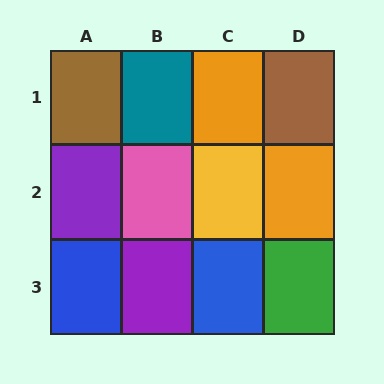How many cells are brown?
2 cells are brown.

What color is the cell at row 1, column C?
Orange.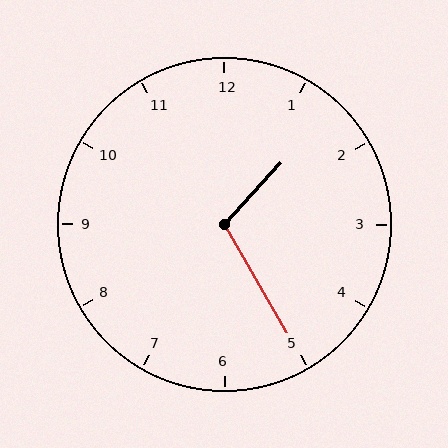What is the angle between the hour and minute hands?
Approximately 108 degrees.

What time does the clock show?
1:25.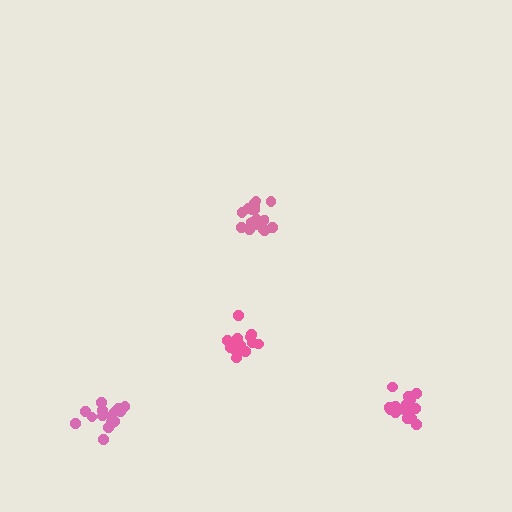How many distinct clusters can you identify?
There are 4 distinct clusters.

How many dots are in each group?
Group 1: 15 dots, Group 2: 16 dots, Group 3: 16 dots, Group 4: 18 dots (65 total).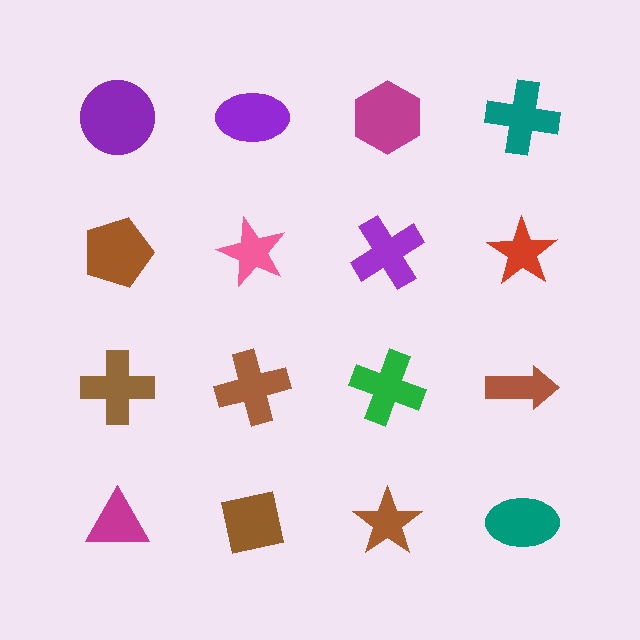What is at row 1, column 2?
A purple ellipse.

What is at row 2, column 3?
A purple cross.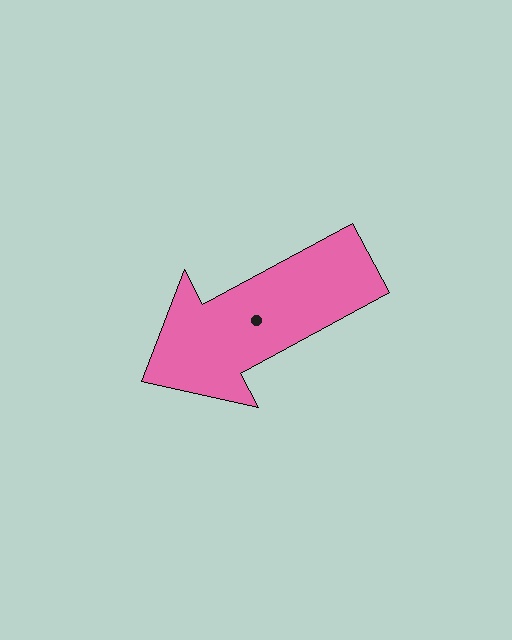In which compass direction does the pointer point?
Southwest.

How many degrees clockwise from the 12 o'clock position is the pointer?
Approximately 242 degrees.